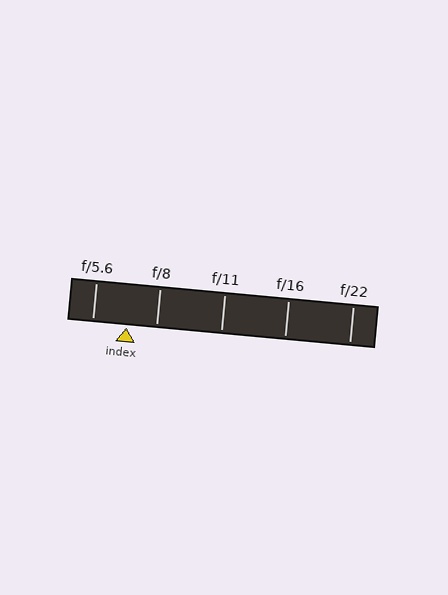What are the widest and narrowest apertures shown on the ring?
The widest aperture shown is f/5.6 and the narrowest is f/22.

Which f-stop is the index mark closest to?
The index mark is closest to f/8.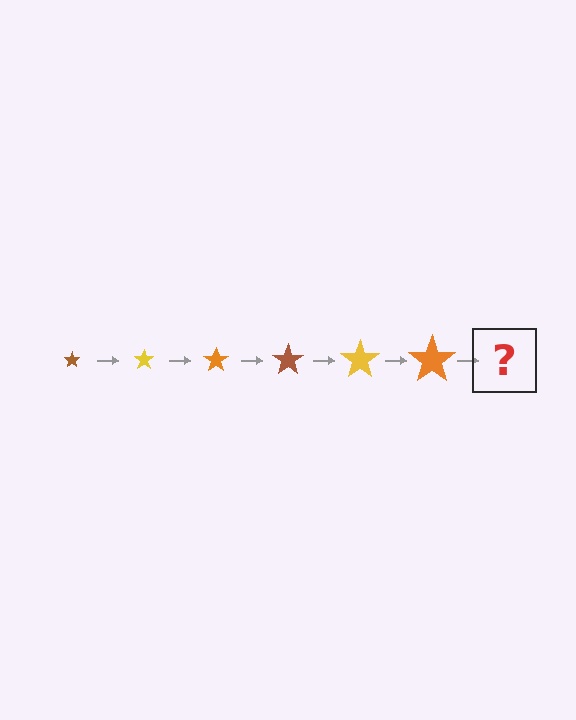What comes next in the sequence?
The next element should be a brown star, larger than the previous one.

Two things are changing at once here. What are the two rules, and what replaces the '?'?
The two rules are that the star grows larger each step and the color cycles through brown, yellow, and orange. The '?' should be a brown star, larger than the previous one.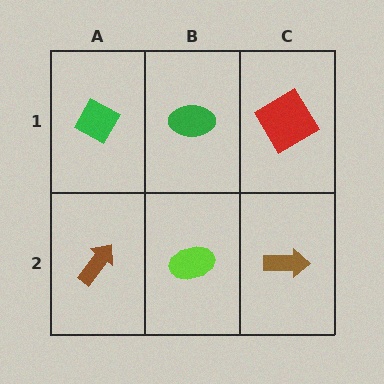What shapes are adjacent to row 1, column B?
A lime ellipse (row 2, column B), a green diamond (row 1, column A), a red diamond (row 1, column C).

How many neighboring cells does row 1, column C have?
2.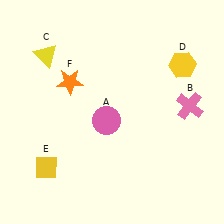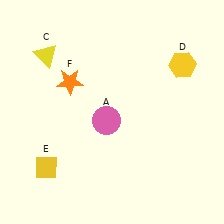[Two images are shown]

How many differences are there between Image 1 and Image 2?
There is 1 difference between the two images.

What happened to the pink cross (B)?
The pink cross (B) was removed in Image 2. It was in the top-right area of Image 1.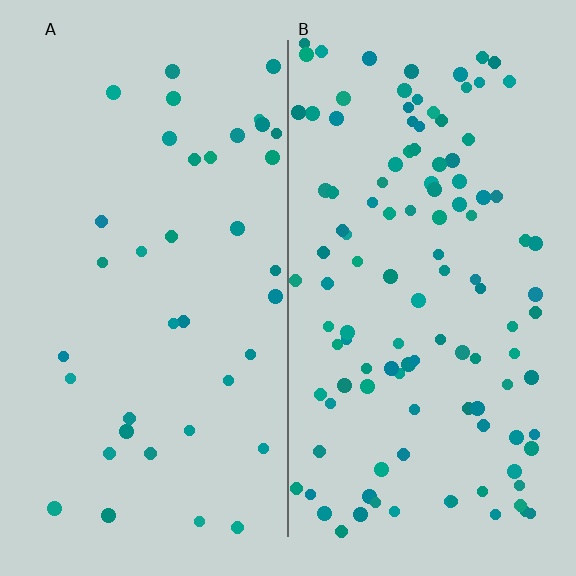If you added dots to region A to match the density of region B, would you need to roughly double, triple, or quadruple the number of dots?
Approximately triple.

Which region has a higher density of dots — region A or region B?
B (the right).